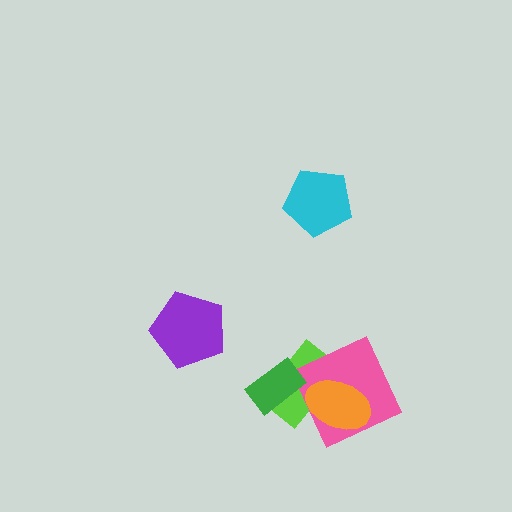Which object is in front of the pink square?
The orange ellipse is in front of the pink square.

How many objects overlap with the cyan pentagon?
0 objects overlap with the cyan pentagon.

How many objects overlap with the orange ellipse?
2 objects overlap with the orange ellipse.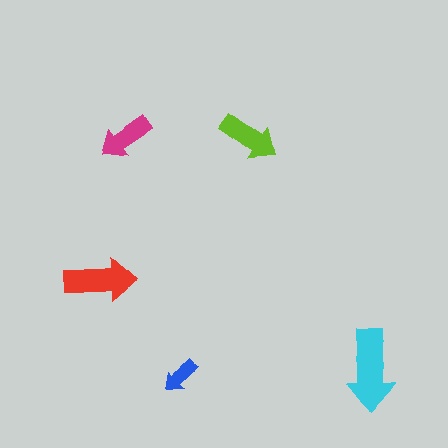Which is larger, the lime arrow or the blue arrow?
The lime one.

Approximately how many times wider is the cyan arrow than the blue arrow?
About 2 times wider.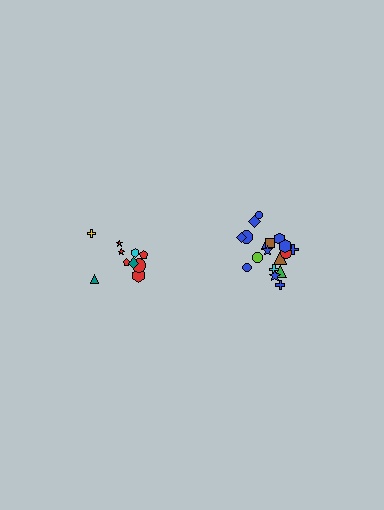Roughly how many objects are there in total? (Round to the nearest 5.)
Roughly 30 objects in total.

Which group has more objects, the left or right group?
The right group.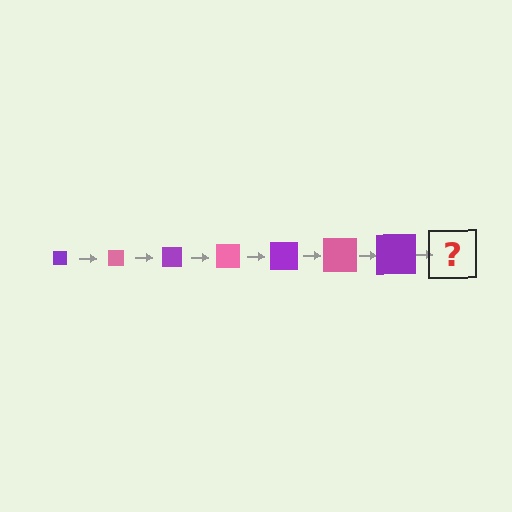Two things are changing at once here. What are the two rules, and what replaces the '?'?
The two rules are that the square grows larger each step and the color cycles through purple and pink. The '?' should be a pink square, larger than the previous one.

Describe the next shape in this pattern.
It should be a pink square, larger than the previous one.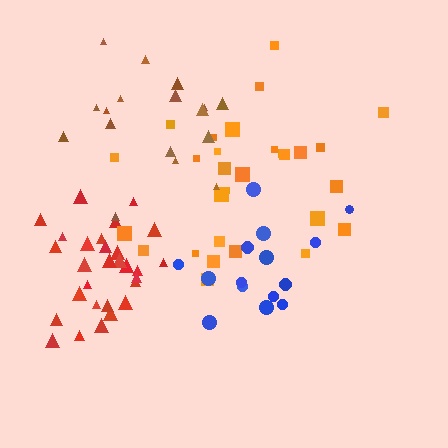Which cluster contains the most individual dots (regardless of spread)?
Red (30).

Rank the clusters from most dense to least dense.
red, brown, blue, orange.